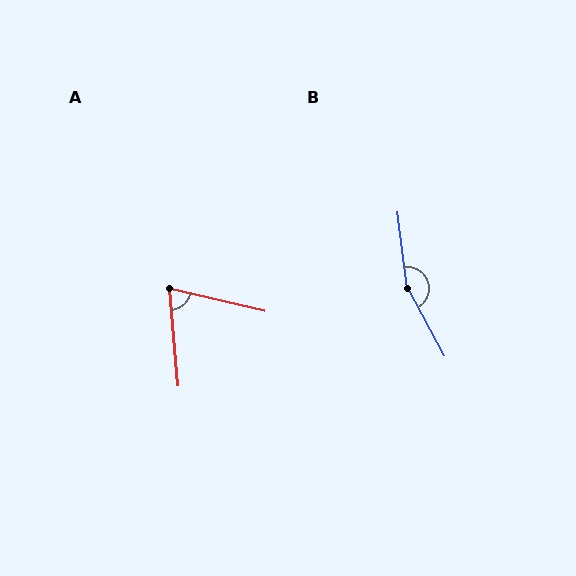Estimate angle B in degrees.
Approximately 159 degrees.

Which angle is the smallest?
A, at approximately 72 degrees.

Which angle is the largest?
B, at approximately 159 degrees.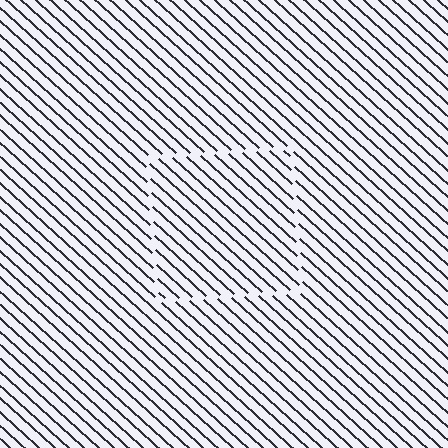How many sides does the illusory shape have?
4 sides — the line-ends trace a square.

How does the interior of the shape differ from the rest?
The interior of the shape contains the same grating, shifted by half a period — the contour is defined by the phase discontinuity where line-ends from the inner and outer gratings abut.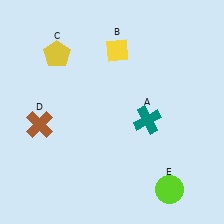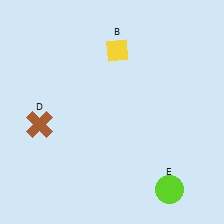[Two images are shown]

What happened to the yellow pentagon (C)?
The yellow pentagon (C) was removed in Image 2. It was in the top-left area of Image 1.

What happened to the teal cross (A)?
The teal cross (A) was removed in Image 2. It was in the bottom-right area of Image 1.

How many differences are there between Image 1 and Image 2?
There are 2 differences between the two images.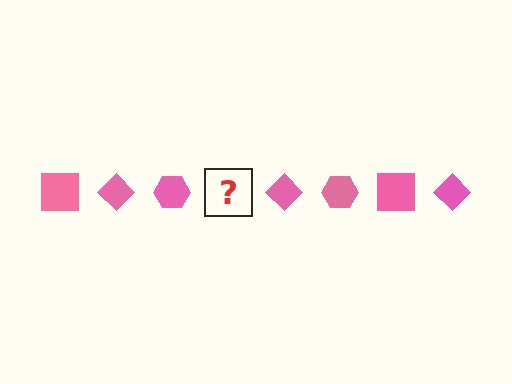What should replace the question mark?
The question mark should be replaced with a pink square.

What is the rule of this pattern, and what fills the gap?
The rule is that the pattern cycles through square, diamond, hexagon shapes in pink. The gap should be filled with a pink square.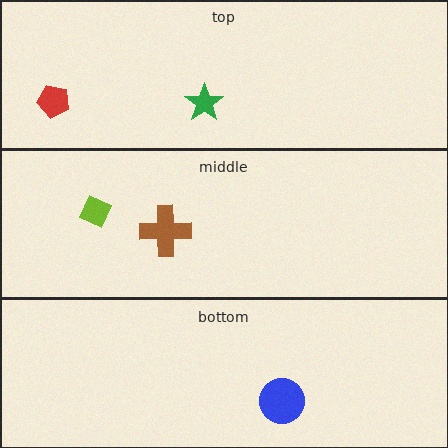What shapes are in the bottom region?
The blue circle.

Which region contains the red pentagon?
The top region.